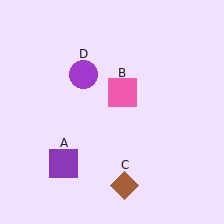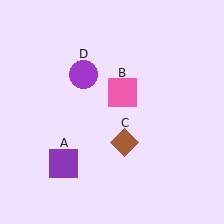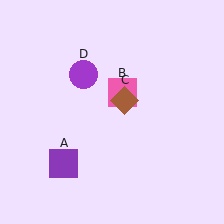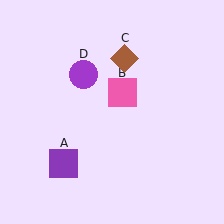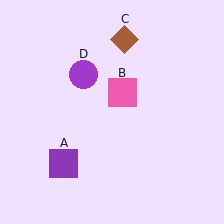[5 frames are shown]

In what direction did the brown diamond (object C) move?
The brown diamond (object C) moved up.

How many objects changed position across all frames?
1 object changed position: brown diamond (object C).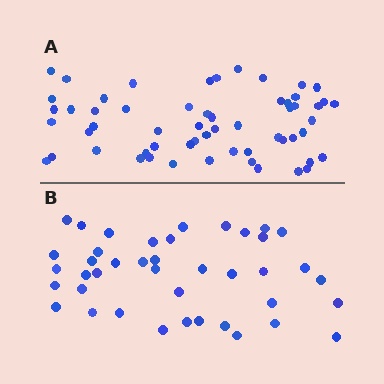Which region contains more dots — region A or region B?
Region A (the top region) has more dots.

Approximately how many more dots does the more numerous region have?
Region A has approximately 15 more dots than region B.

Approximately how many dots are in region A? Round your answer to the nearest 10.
About 60 dots. (The exact count is 58, which rounds to 60.)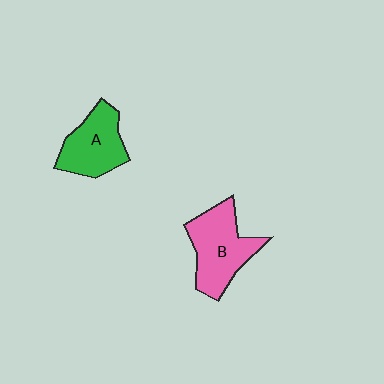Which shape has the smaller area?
Shape A (green).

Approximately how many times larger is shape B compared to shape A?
Approximately 1.2 times.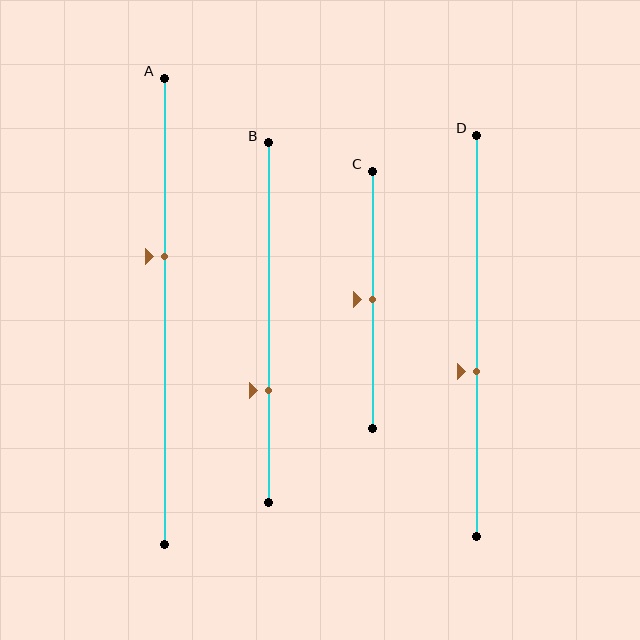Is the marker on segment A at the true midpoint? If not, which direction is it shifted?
No, the marker on segment A is shifted upward by about 12% of the segment length.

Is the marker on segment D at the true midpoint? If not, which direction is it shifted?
No, the marker on segment D is shifted downward by about 9% of the segment length.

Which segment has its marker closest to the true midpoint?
Segment C has its marker closest to the true midpoint.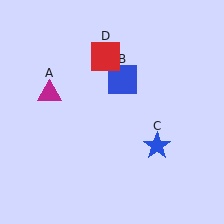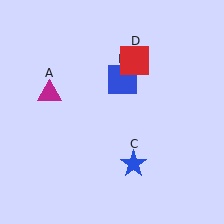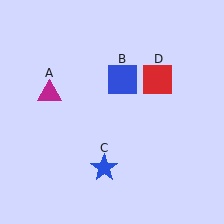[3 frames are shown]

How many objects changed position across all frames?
2 objects changed position: blue star (object C), red square (object D).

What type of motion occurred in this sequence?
The blue star (object C), red square (object D) rotated clockwise around the center of the scene.